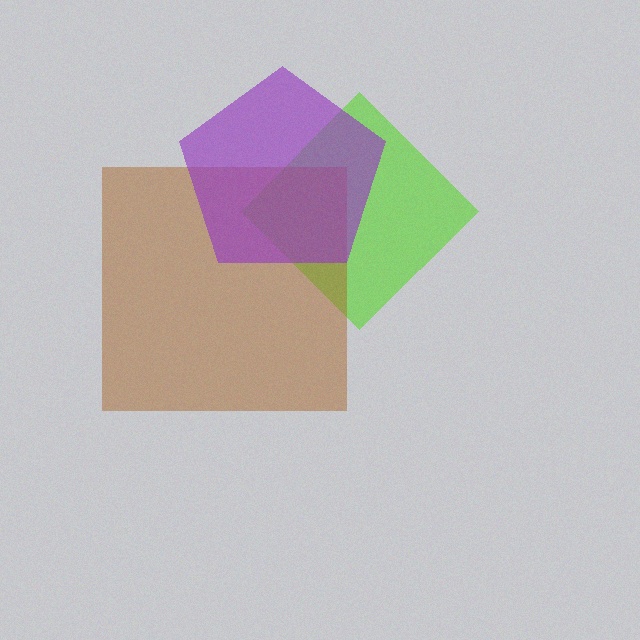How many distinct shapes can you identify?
There are 3 distinct shapes: a lime diamond, a brown square, a purple pentagon.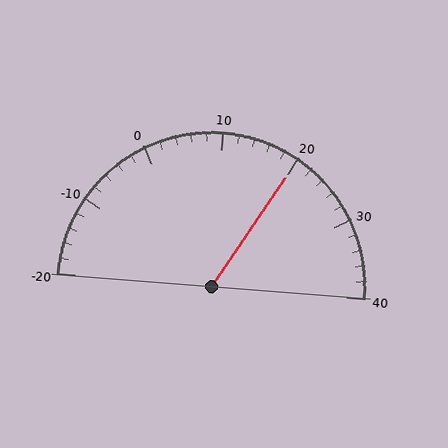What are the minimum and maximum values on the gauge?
The gauge ranges from -20 to 40.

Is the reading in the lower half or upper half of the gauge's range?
The reading is in the upper half of the range (-20 to 40).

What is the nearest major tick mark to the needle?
The nearest major tick mark is 20.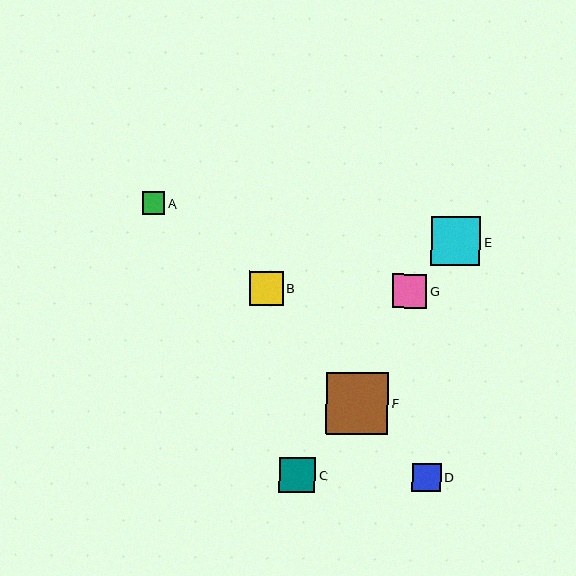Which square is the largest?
Square F is the largest with a size of approximately 62 pixels.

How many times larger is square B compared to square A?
Square B is approximately 1.5 times the size of square A.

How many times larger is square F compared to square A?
Square F is approximately 2.7 times the size of square A.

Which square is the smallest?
Square A is the smallest with a size of approximately 23 pixels.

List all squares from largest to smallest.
From largest to smallest: F, E, C, G, B, D, A.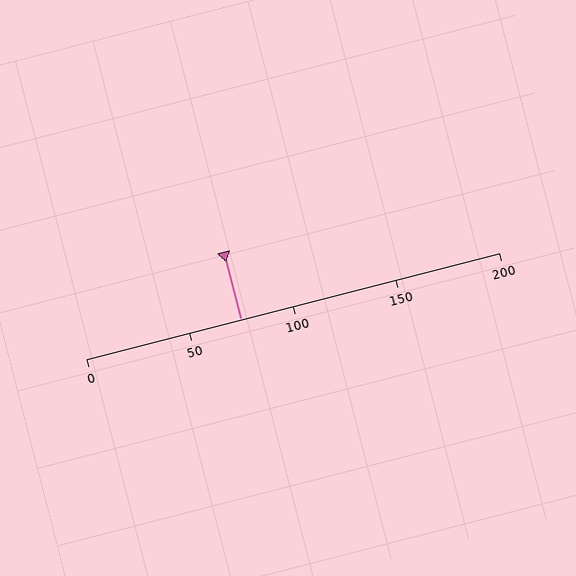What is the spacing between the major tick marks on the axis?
The major ticks are spaced 50 apart.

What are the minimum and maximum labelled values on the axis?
The axis runs from 0 to 200.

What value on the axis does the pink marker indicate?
The marker indicates approximately 75.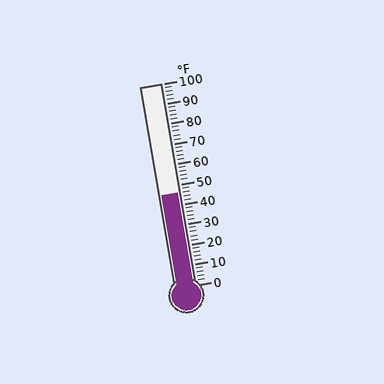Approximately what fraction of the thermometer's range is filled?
The thermometer is filled to approximately 45% of its range.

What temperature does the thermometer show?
The thermometer shows approximately 46°F.